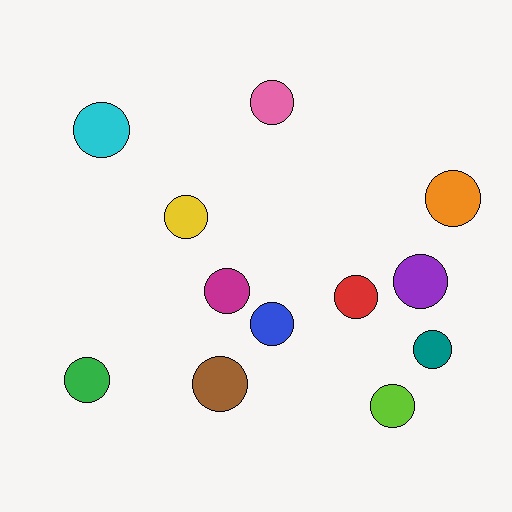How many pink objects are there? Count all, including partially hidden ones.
There is 1 pink object.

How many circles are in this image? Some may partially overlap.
There are 12 circles.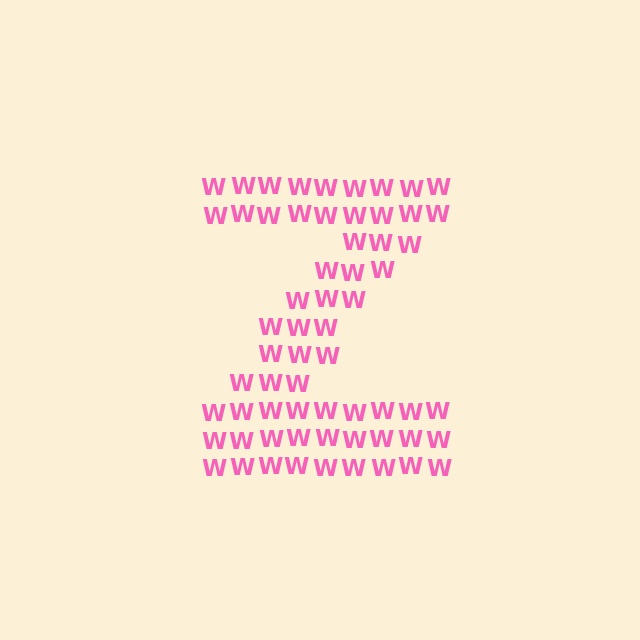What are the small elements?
The small elements are letter W's.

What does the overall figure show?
The overall figure shows the letter Z.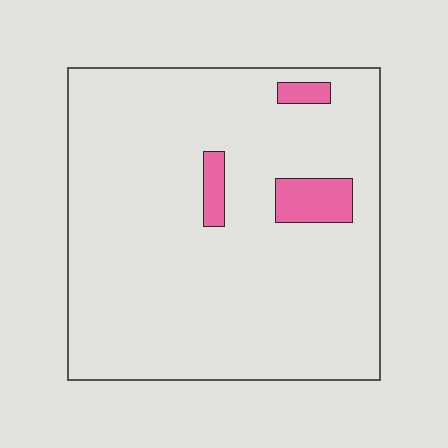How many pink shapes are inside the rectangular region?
3.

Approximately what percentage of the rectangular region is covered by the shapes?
Approximately 5%.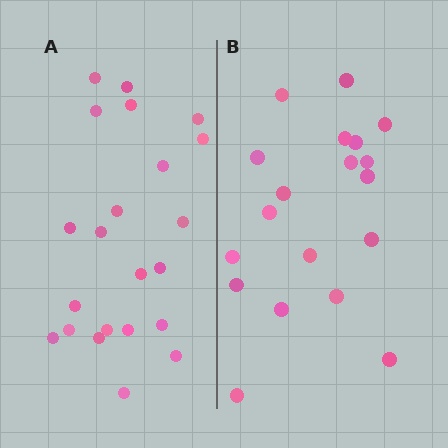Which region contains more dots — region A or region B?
Region A (the left region) has more dots.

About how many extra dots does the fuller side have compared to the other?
Region A has just a few more — roughly 2 or 3 more dots than region B.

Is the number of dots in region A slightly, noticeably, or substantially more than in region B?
Region A has only slightly more — the two regions are fairly close. The ratio is roughly 1.2 to 1.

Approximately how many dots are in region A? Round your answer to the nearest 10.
About 20 dots. (The exact count is 22, which rounds to 20.)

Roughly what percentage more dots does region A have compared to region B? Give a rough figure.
About 15% more.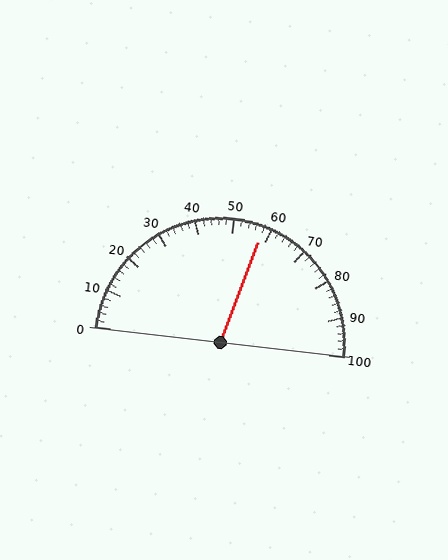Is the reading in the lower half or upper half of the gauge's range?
The reading is in the upper half of the range (0 to 100).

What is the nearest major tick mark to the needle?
The nearest major tick mark is 60.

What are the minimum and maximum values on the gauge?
The gauge ranges from 0 to 100.